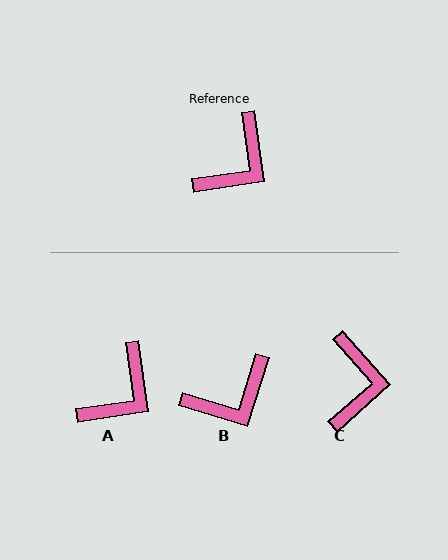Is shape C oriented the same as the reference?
No, it is off by about 34 degrees.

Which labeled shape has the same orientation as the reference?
A.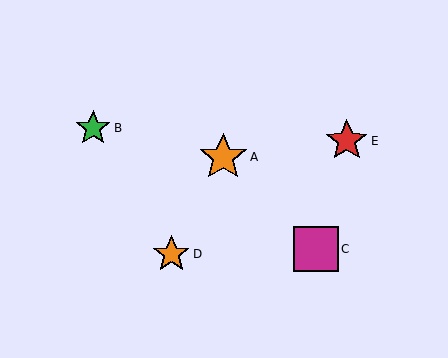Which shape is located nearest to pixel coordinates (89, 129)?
The green star (labeled B) at (93, 128) is nearest to that location.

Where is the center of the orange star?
The center of the orange star is at (171, 254).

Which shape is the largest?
The orange star (labeled A) is the largest.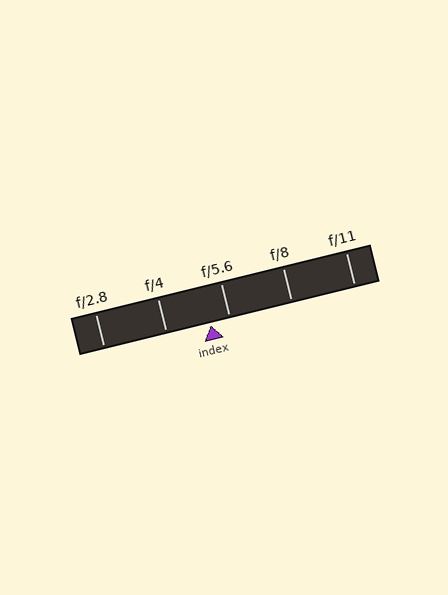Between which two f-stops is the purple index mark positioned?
The index mark is between f/4 and f/5.6.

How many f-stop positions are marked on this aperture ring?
There are 5 f-stop positions marked.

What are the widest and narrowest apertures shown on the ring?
The widest aperture shown is f/2.8 and the narrowest is f/11.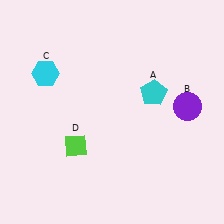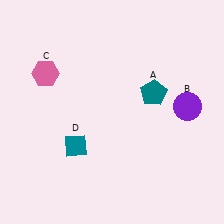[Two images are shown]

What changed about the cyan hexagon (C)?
In Image 1, C is cyan. In Image 2, it changed to pink.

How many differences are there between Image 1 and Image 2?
There are 3 differences between the two images.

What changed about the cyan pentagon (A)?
In Image 1, A is cyan. In Image 2, it changed to teal.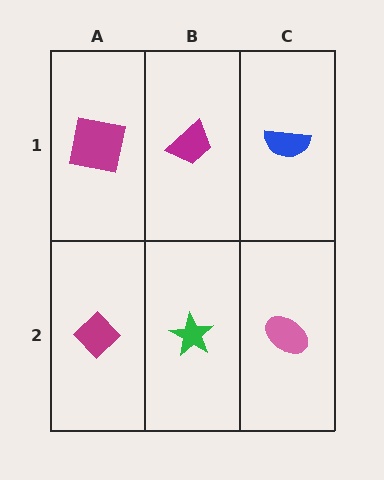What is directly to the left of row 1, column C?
A magenta trapezoid.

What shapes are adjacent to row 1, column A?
A magenta diamond (row 2, column A), a magenta trapezoid (row 1, column B).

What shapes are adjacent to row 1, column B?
A green star (row 2, column B), a magenta square (row 1, column A), a blue semicircle (row 1, column C).